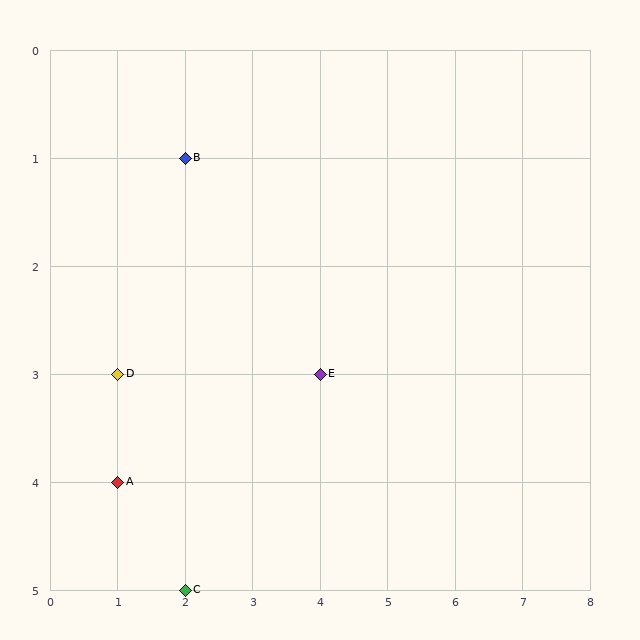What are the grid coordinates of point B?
Point B is at grid coordinates (2, 1).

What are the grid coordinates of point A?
Point A is at grid coordinates (1, 4).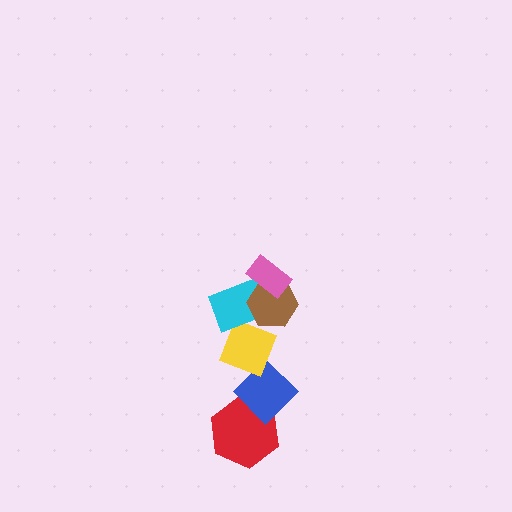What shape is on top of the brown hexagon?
The pink rectangle is on top of the brown hexagon.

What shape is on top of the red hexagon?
The blue diamond is on top of the red hexagon.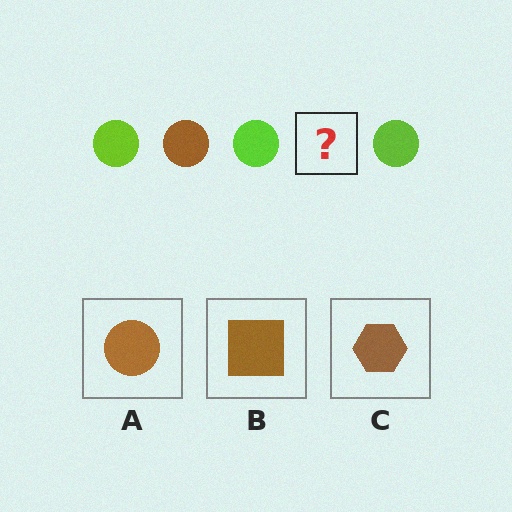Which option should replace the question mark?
Option A.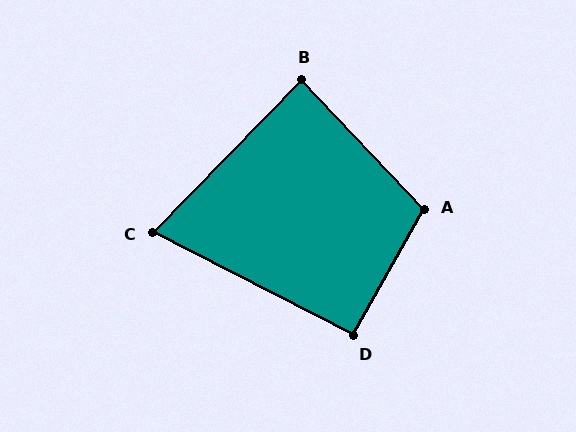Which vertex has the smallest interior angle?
C, at approximately 73 degrees.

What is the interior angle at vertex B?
Approximately 88 degrees (approximately right).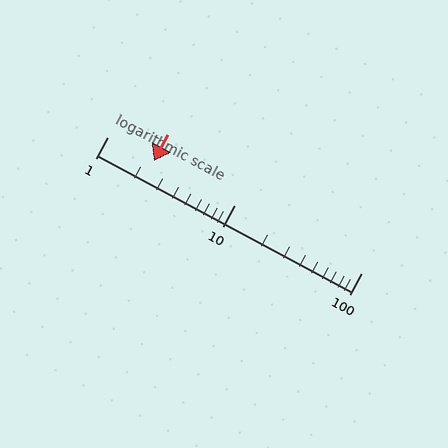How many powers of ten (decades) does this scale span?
The scale spans 2 decades, from 1 to 100.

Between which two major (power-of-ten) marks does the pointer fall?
The pointer is between 1 and 10.